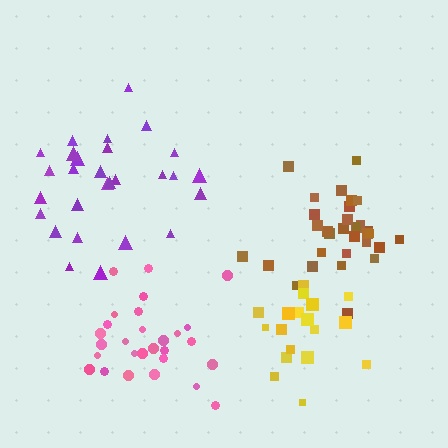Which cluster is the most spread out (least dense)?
Purple.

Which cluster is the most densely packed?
Brown.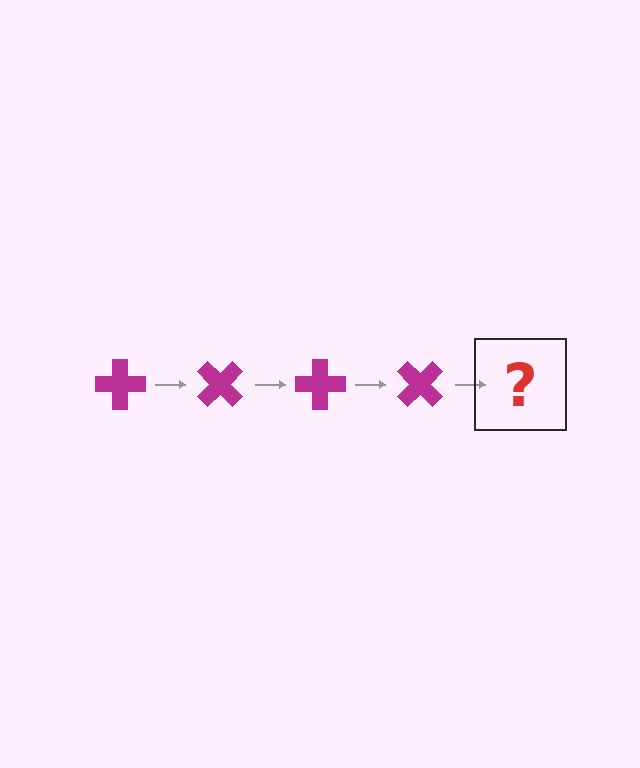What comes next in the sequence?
The next element should be a magenta cross rotated 180 degrees.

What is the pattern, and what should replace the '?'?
The pattern is that the cross rotates 45 degrees each step. The '?' should be a magenta cross rotated 180 degrees.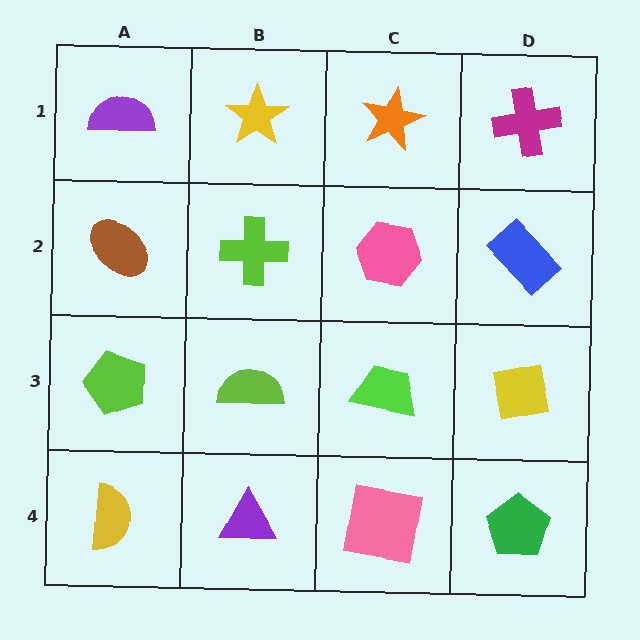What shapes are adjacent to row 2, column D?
A magenta cross (row 1, column D), a yellow square (row 3, column D), a pink hexagon (row 2, column C).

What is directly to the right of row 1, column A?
A yellow star.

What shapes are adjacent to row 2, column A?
A purple semicircle (row 1, column A), a lime pentagon (row 3, column A), a lime cross (row 2, column B).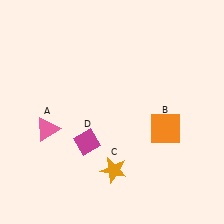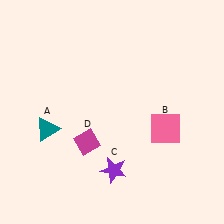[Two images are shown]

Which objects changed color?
A changed from pink to teal. B changed from orange to pink. C changed from orange to purple.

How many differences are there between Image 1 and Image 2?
There are 3 differences between the two images.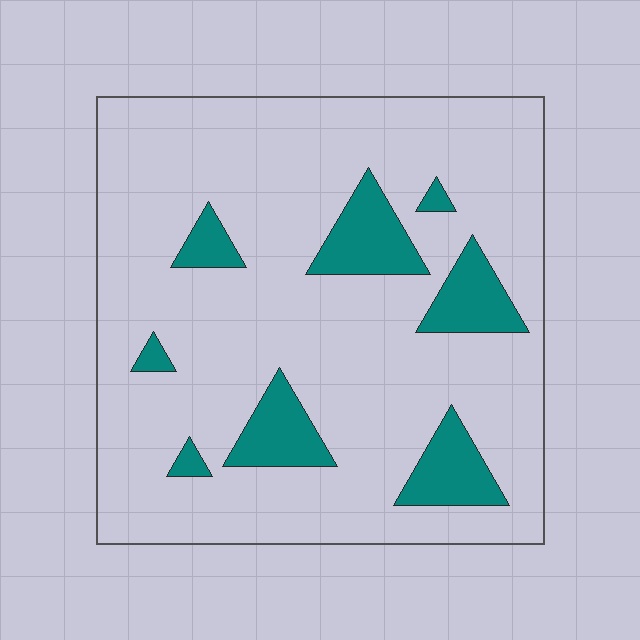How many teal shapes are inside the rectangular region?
8.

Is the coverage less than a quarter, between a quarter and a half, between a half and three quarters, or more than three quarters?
Less than a quarter.